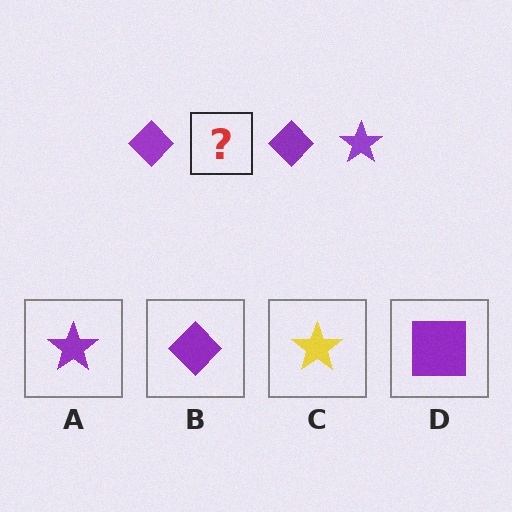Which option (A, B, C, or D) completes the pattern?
A.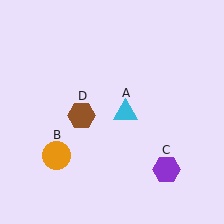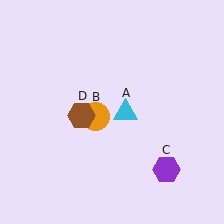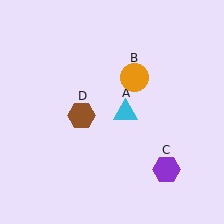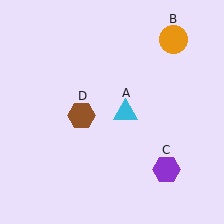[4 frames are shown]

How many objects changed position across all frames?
1 object changed position: orange circle (object B).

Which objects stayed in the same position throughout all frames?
Cyan triangle (object A) and purple hexagon (object C) and brown hexagon (object D) remained stationary.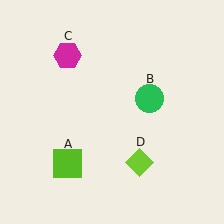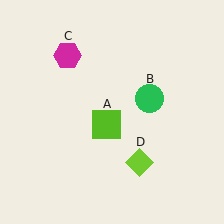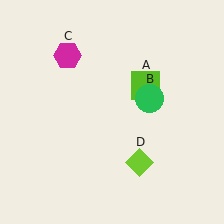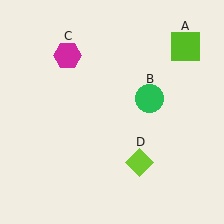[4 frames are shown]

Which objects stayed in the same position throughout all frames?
Green circle (object B) and magenta hexagon (object C) and lime diamond (object D) remained stationary.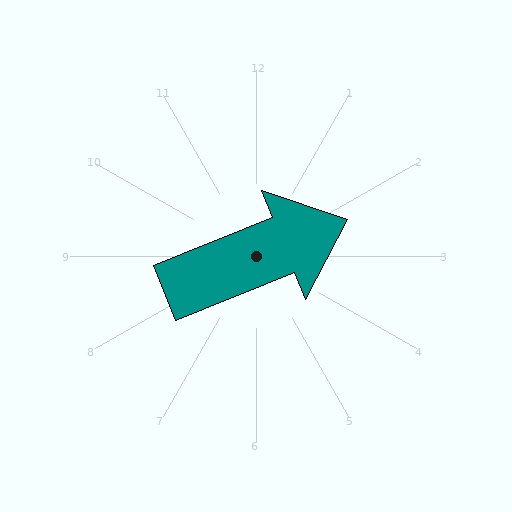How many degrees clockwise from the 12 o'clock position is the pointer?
Approximately 68 degrees.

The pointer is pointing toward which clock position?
Roughly 2 o'clock.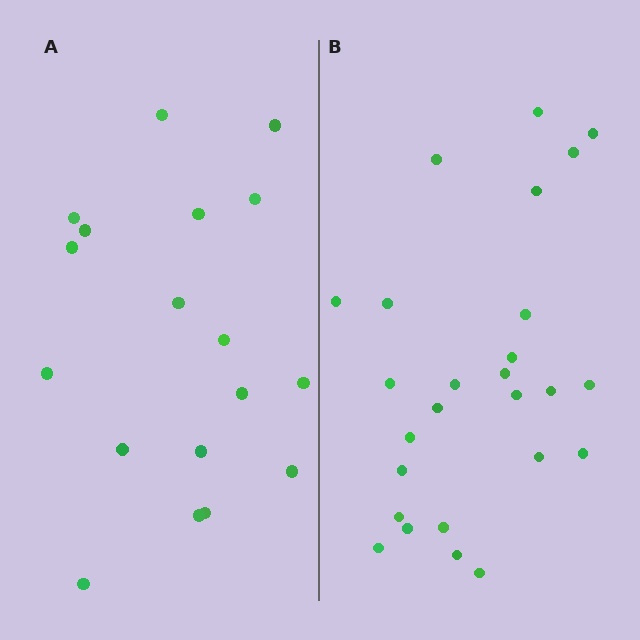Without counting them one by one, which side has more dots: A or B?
Region B (the right region) has more dots.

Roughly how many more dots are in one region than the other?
Region B has roughly 8 or so more dots than region A.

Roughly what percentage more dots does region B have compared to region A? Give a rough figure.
About 45% more.